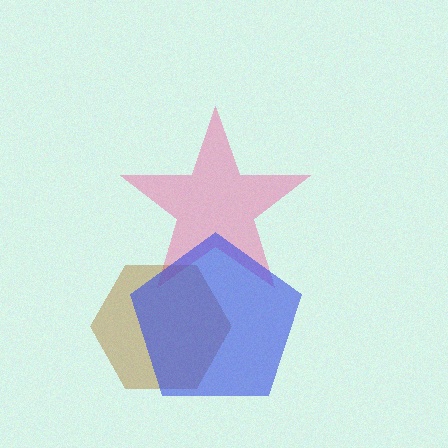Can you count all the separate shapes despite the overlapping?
Yes, there are 3 separate shapes.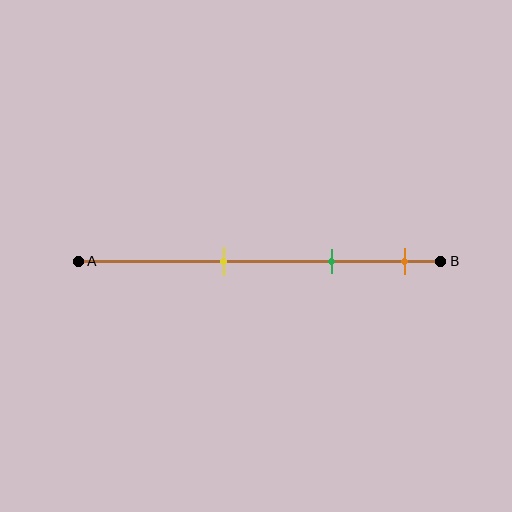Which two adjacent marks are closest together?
The green and orange marks are the closest adjacent pair.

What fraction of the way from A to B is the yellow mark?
The yellow mark is approximately 40% (0.4) of the way from A to B.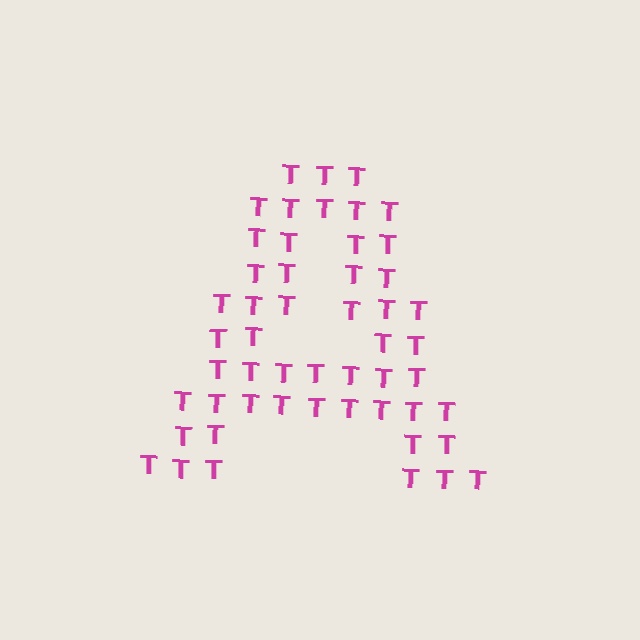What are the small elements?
The small elements are letter T's.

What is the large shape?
The large shape is the letter A.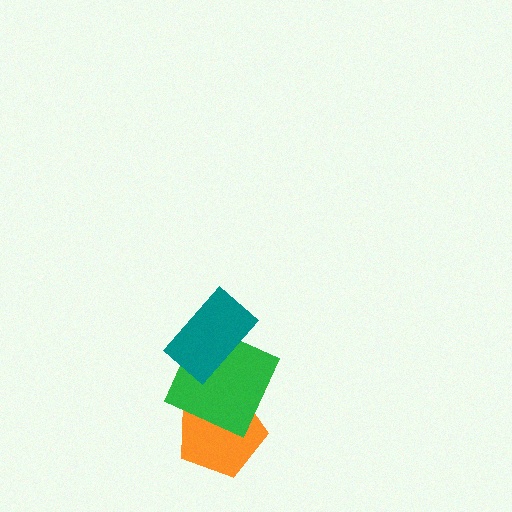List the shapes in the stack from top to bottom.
From top to bottom: the teal rectangle, the green square, the orange pentagon.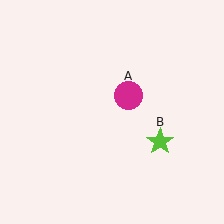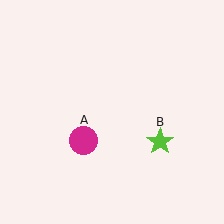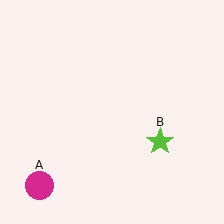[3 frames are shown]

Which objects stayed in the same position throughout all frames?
Lime star (object B) remained stationary.